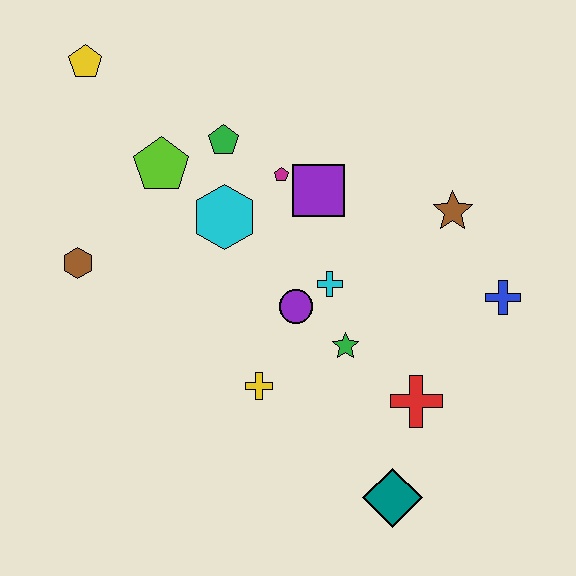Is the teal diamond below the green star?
Yes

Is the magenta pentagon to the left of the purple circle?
Yes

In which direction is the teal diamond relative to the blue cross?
The teal diamond is below the blue cross.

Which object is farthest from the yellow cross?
The yellow pentagon is farthest from the yellow cross.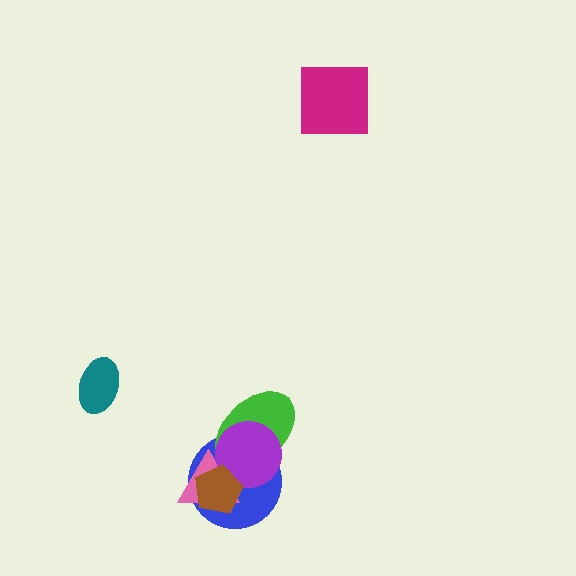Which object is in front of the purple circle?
The brown pentagon is in front of the purple circle.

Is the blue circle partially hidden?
Yes, it is partially covered by another shape.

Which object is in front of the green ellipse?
The purple circle is in front of the green ellipse.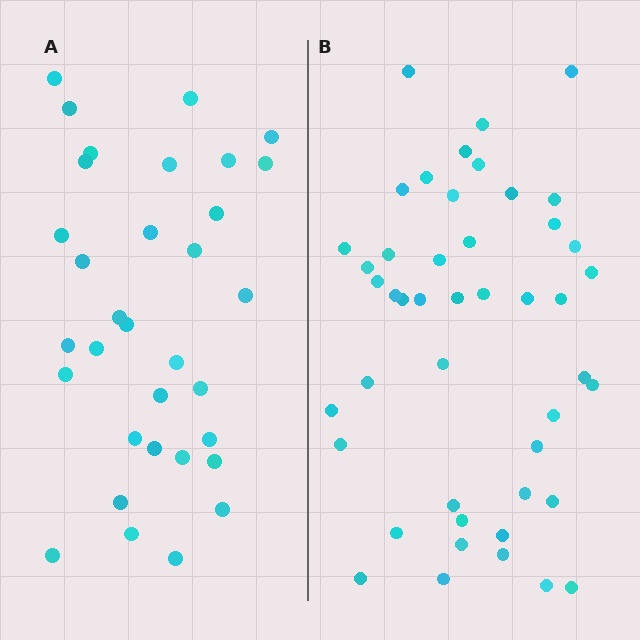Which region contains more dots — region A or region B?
Region B (the right region) has more dots.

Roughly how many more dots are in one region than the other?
Region B has approximately 15 more dots than region A.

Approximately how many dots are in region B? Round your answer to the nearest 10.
About 50 dots. (The exact count is 46, which rounds to 50.)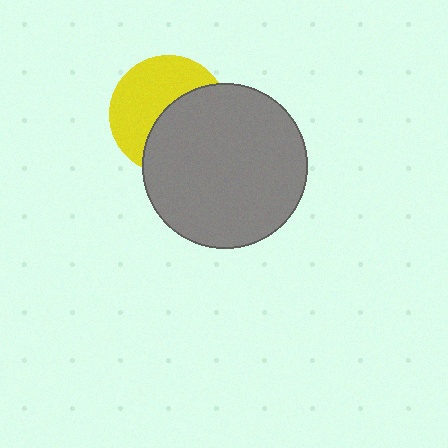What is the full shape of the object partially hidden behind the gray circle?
The partially hidden object is a yellow circle.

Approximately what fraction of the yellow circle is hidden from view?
Roughly 49% of the yellow circle is hidden behind the gray circle.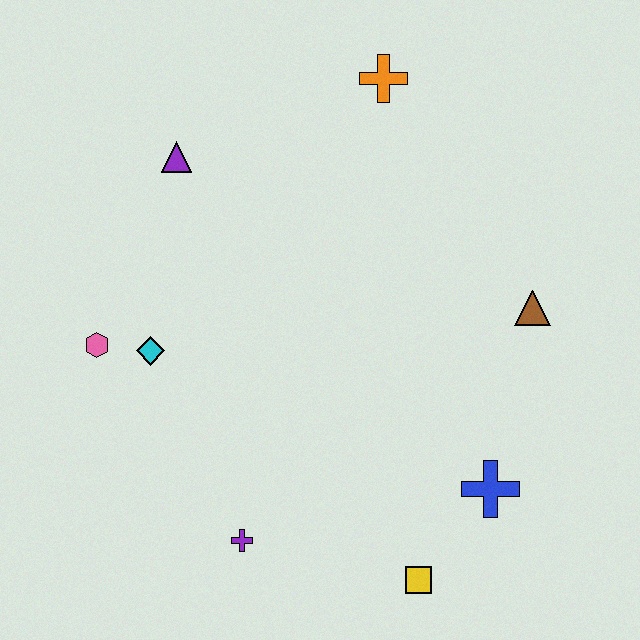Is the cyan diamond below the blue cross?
No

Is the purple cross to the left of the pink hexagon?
No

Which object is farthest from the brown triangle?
The pink hexagon is farthest from the brown triangle.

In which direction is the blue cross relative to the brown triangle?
The blue cross is below the brown triangle.